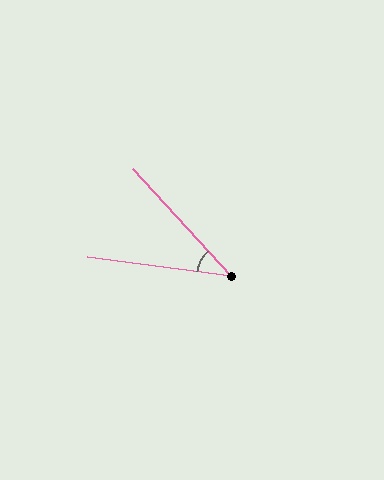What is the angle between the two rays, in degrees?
Approximately 40 degrees.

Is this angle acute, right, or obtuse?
It is acute.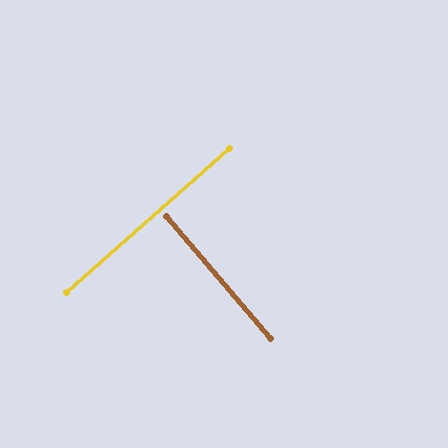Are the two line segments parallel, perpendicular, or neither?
Perpendicular — they meet at approximately 89°.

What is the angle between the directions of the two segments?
Approximately 89 degrees.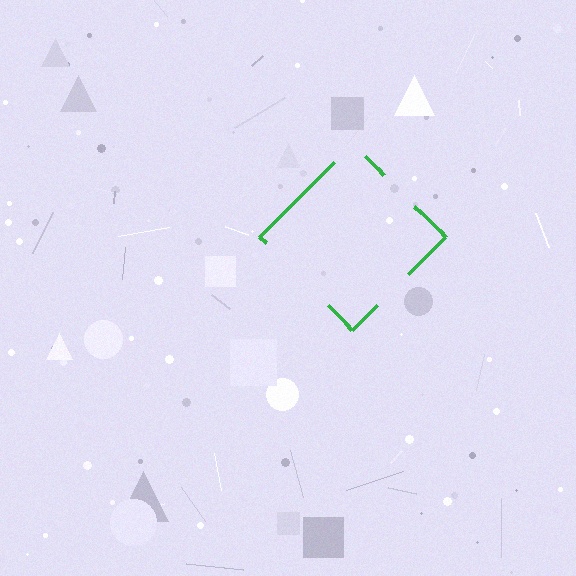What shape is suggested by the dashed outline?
The dashed outline suggests a diamond.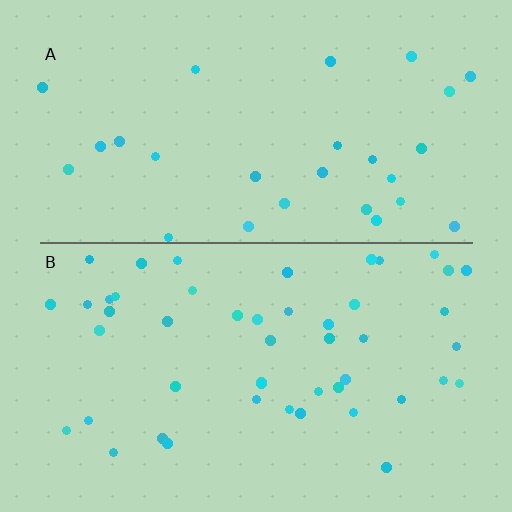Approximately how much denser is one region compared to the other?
Approximately 1.8× — region B over region A.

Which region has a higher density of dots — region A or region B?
B (the bottom).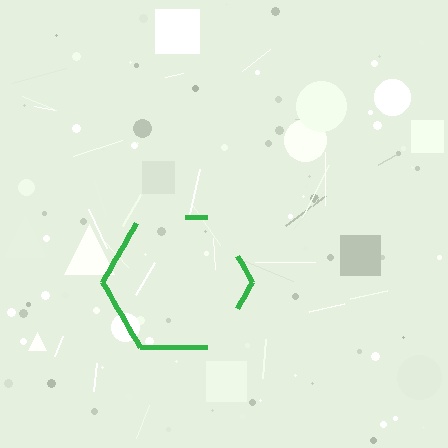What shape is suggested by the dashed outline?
The dashed outline suggests a hexagon.